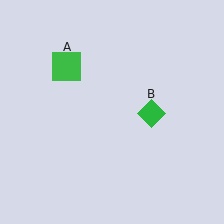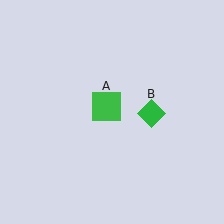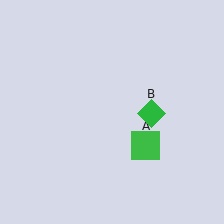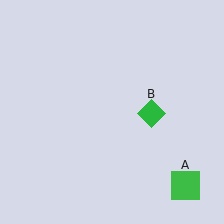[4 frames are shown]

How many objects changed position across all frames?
1 object changed position: green square (object A).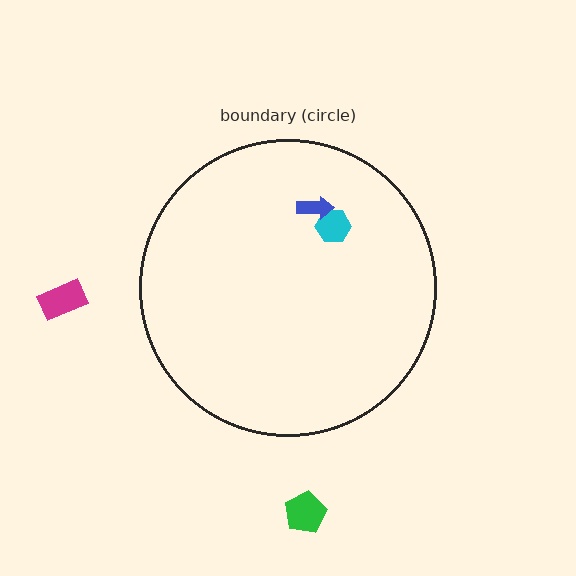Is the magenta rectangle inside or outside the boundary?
Outside.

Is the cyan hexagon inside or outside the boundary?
Inside.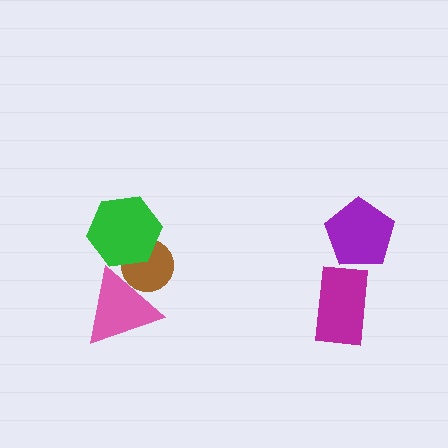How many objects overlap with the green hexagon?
1 object overlaps with the green hexagon.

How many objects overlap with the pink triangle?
1 object overlaps with the pink triangle.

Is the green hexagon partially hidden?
No, no other shape covers it.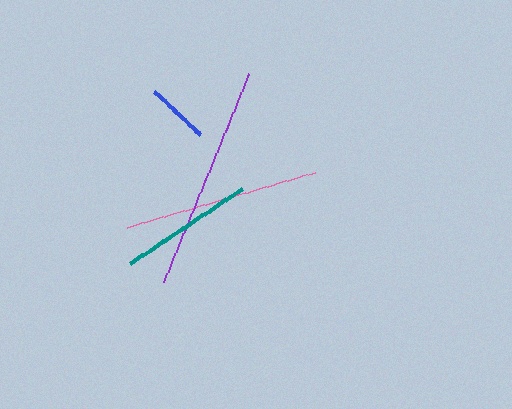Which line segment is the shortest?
The blue line is the shortest at approximately 63 pixels.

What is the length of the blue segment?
The blue segment is approximately 63 pixels long.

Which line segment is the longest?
The purple line is the longest at approximately 225 pixels.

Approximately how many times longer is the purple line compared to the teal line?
The purple line is approximately 1.7 times the length of the teal line.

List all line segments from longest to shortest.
From longest to shortest: purple, pink, teal, blue.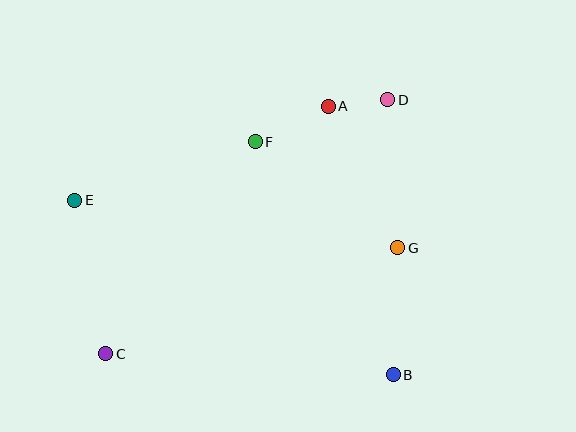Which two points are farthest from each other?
Points C and D are farthest from each other.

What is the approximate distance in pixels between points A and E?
The distance between A and E is approximately 271 pixels.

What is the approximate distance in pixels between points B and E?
The distance between B and E is approximately 363 pixels.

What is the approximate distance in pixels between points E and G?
The distance between E and G is approximately 327 pixels.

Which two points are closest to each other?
Points A and D are closest to each other.